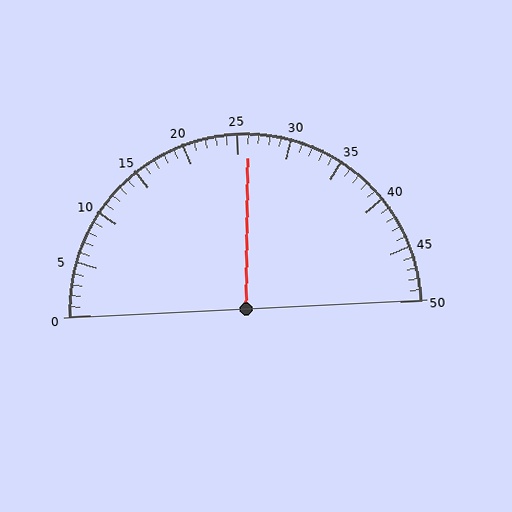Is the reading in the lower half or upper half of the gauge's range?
The reading is in the upper half of the range (0 to 50).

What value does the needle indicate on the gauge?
The needle indicates approximately 26.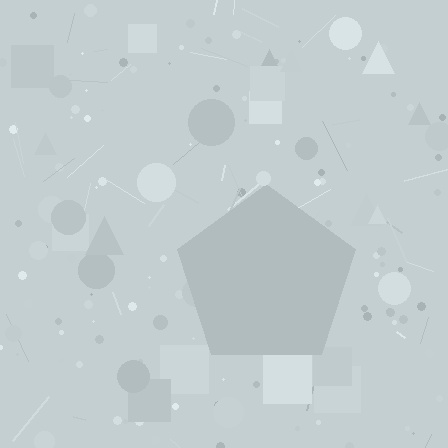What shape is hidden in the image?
A pentagon is hidden in the image.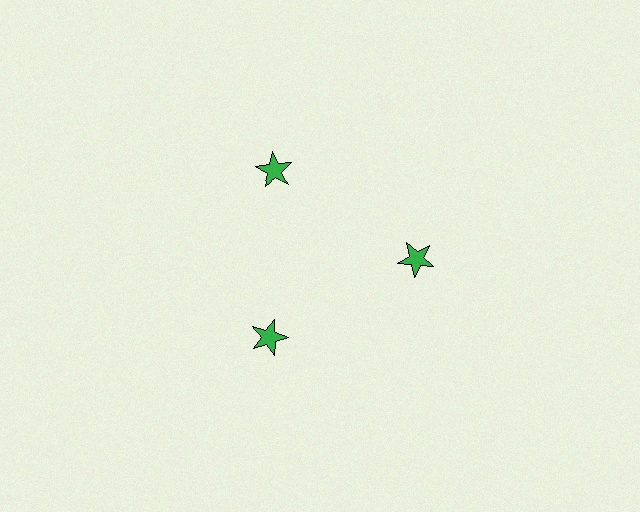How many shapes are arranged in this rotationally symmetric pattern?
There are 3 shapes, arranged in 3 groups of 1.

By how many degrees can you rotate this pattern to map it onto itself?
The pattern maps onto itself every 120 degrees of rotation.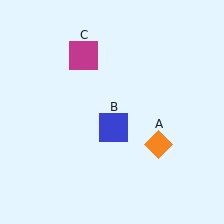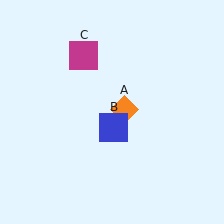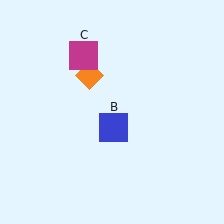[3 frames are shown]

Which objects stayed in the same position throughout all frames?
Blue square (object B) and magenta square (object C) remained stationary.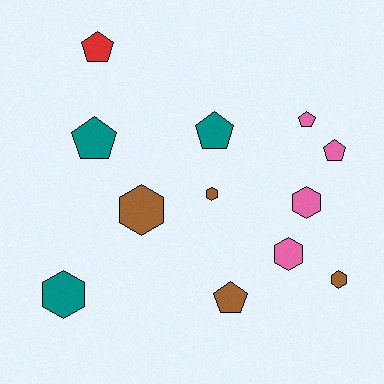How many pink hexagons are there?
There are 2 pink hexagons.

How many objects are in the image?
There are 12 objects.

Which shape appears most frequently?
Pentagon, with 6 objects.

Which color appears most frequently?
Brown, with 4 objects.